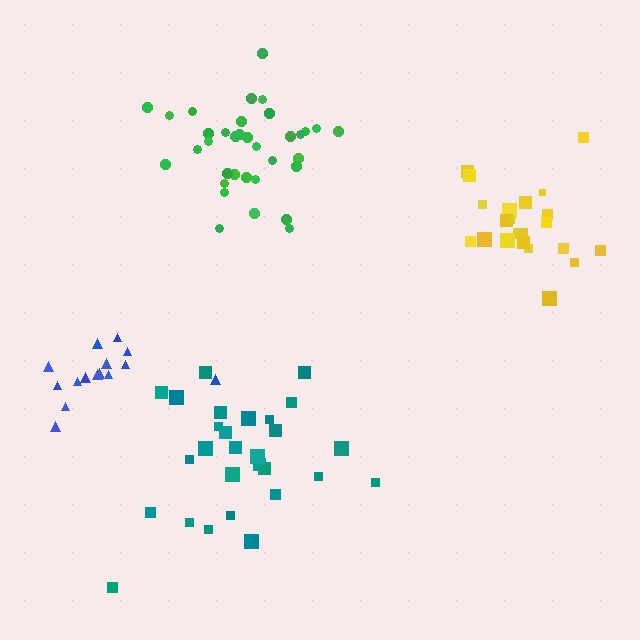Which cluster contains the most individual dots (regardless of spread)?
Green (35).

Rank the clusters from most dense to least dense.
blue, green, yellow, teal.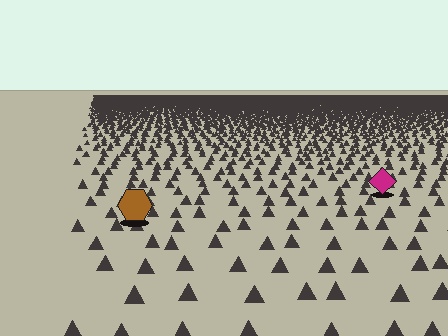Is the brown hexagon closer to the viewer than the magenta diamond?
Yes. The brown hexagon is closer — you can tell from the texture gradient: the ground texture is coarser near it.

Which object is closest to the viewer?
The brown hexagon is closest. The texture marks near it are larger and more spread out.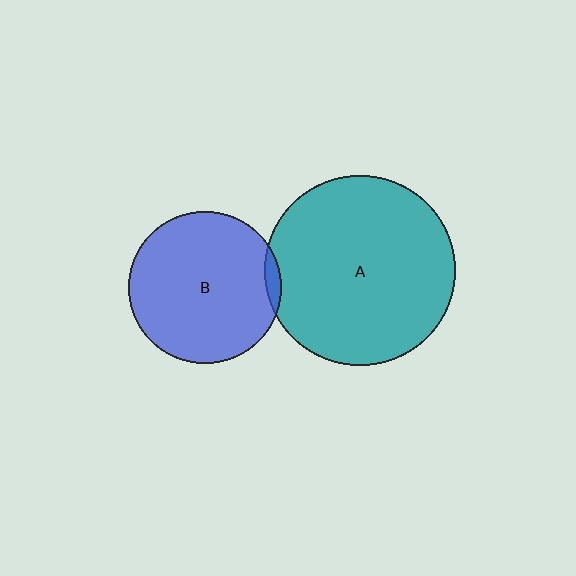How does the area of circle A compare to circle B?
Approximately 1.6 times.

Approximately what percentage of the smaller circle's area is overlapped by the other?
Approximately 5%.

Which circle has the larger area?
Circle A (teal).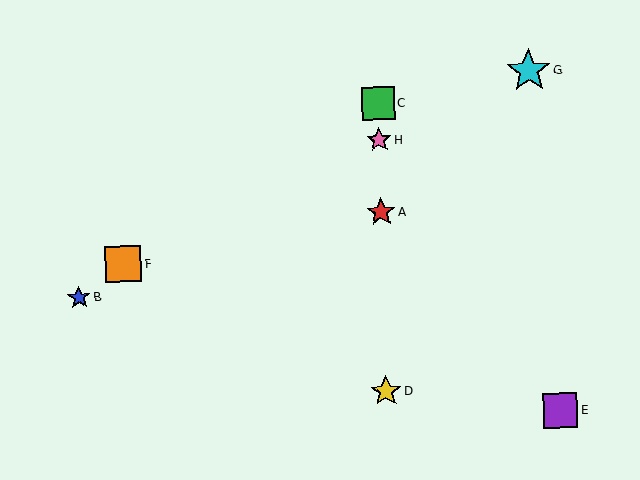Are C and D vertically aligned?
Yes, both are at x≈378.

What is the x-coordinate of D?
Object D is at x≈386.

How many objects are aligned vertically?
4 objects (A, C, D, H) are aligned vertically.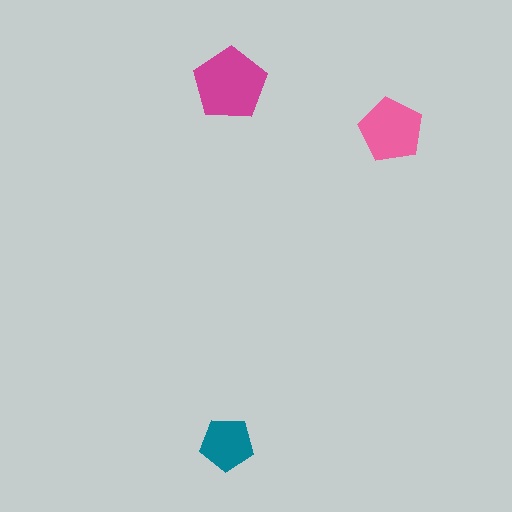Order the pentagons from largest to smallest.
the magenta one, the pink one, the teal one.